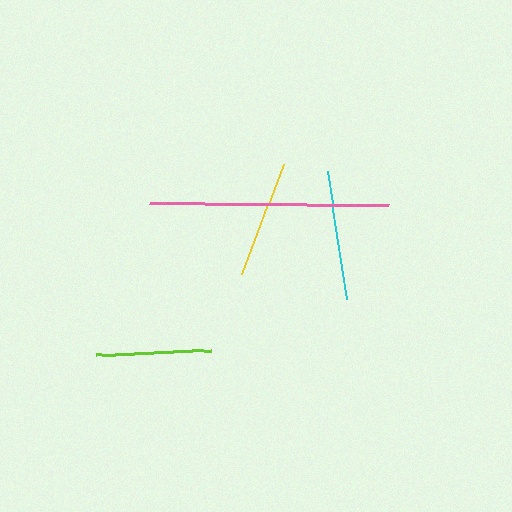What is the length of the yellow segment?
The yellow segment is approximately 117 pixels long.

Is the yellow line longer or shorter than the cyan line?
The cyan line is longer than the yellow line.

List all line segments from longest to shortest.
From longest to shortest: pink, cyan, yellow, lime.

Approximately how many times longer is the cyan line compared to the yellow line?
The cyan line is approximately 1.1 times the length of the yellow line.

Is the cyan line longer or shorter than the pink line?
The pink line is longer than the cyan line.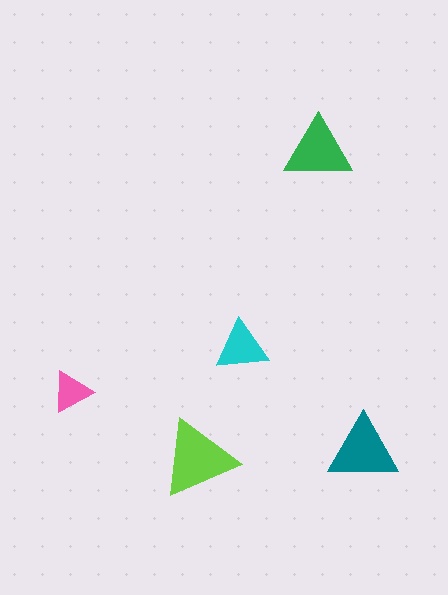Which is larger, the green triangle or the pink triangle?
The green one.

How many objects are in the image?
There are 5 objects in the image.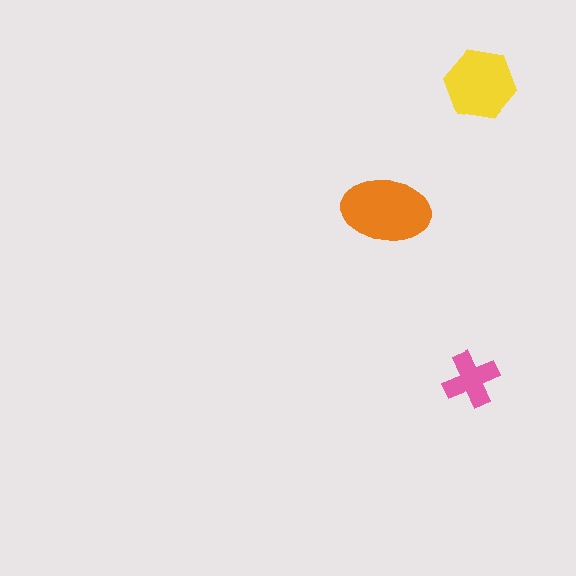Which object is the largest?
The orange ellipse.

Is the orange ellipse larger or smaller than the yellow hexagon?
Larger.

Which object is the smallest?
The pink cross.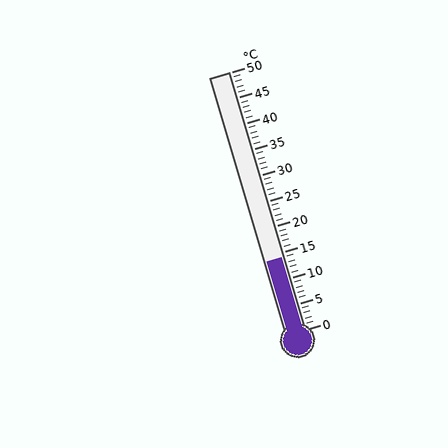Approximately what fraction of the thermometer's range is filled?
The thermometer is filled to approximately 30% of its range.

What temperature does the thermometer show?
The thermometer shows approximately 14°C.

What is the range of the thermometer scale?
The thermometer scale ranges from 0°C to 50°C.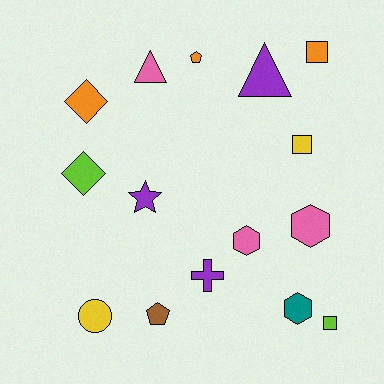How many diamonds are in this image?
There are 2 diamonds.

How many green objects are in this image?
There are no green objects.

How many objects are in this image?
There are 15 objects.